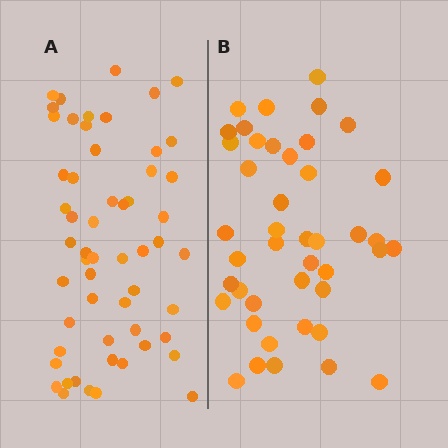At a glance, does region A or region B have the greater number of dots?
Region A (the left region) has more dots.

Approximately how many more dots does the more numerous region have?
Region A has approximately 15 more dots than region B.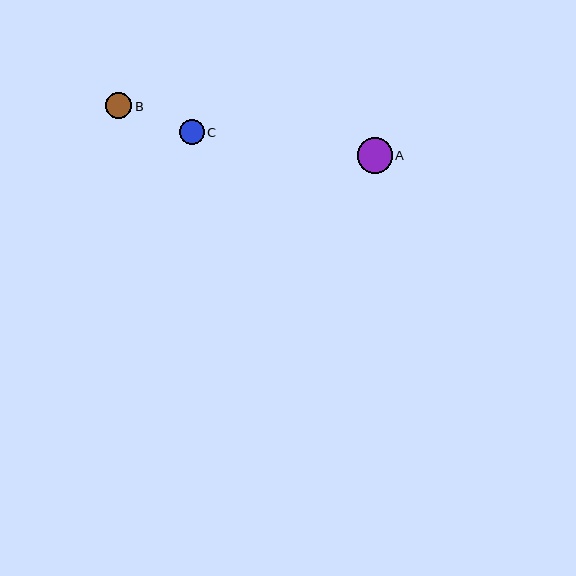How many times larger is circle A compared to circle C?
Circle A is approximately 1.4 times the size of circle C.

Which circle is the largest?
Circle A is the largest with a size of approximately 35 pixels.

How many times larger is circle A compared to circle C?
Circle A is approximately 1.4 times the size of circle C.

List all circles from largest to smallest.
From largest to smallest: A, B, C.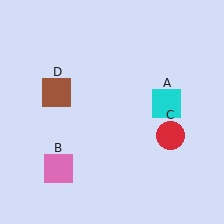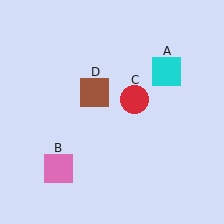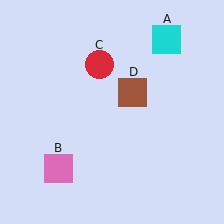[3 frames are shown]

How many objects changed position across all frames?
3 objects changed position: cyan square (object A), red circle (object C), brown square (object D).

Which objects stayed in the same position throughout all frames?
Pink square (object B) remained stationary.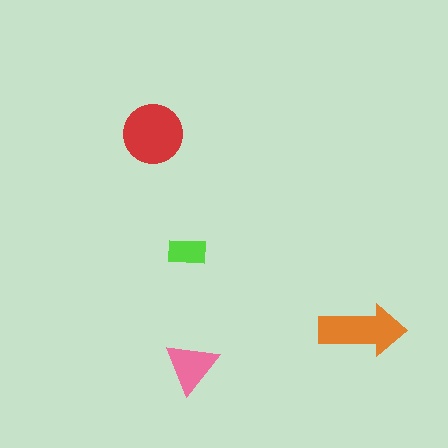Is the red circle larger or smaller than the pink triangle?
Larger.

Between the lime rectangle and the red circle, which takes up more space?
The red circle.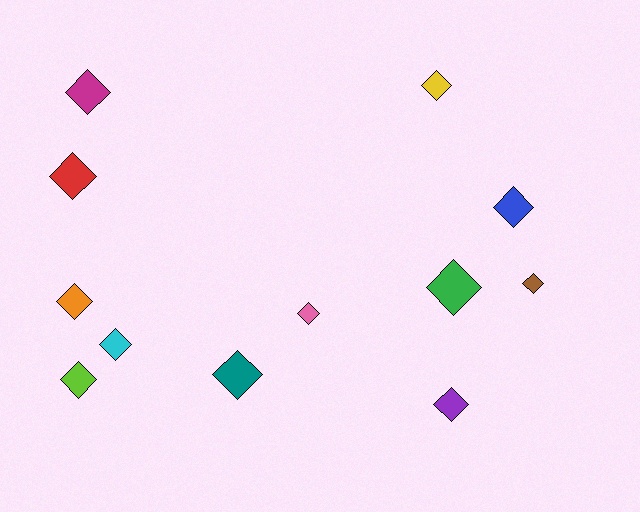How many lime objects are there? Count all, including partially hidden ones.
There is 1 lime object.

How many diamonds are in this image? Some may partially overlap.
There are 12 diamonds.